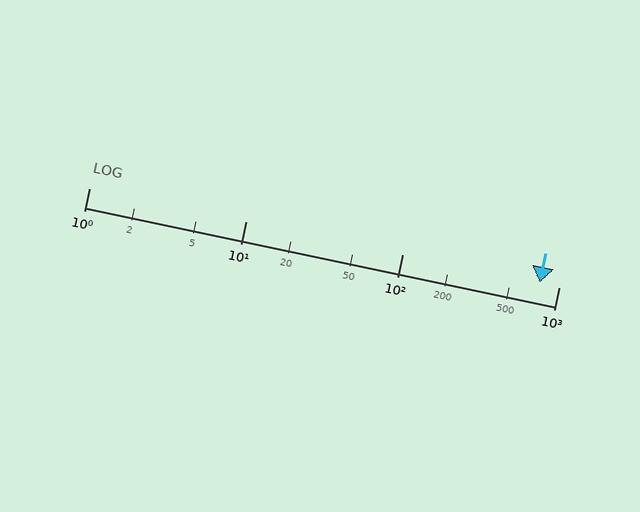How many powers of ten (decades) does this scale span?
The scale spans 3 decades, from 1 to 1000.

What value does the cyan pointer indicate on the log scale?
The pointer indicates approximately 750.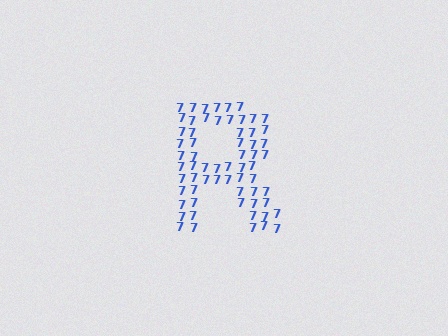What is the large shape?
The large shape is the letter R.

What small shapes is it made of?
It is made of small digit 7's.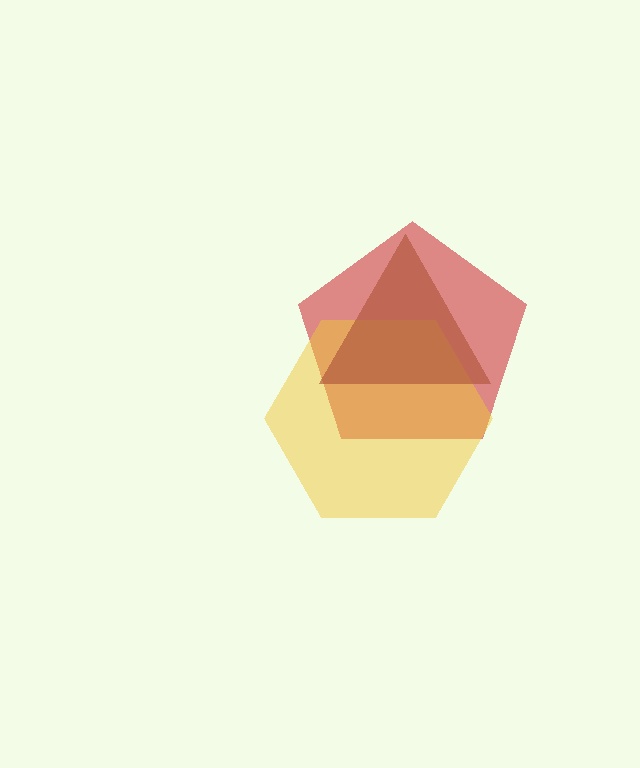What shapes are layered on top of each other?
The layered shapes are: a red pentagon, a yellow hexagon, a brown triangle.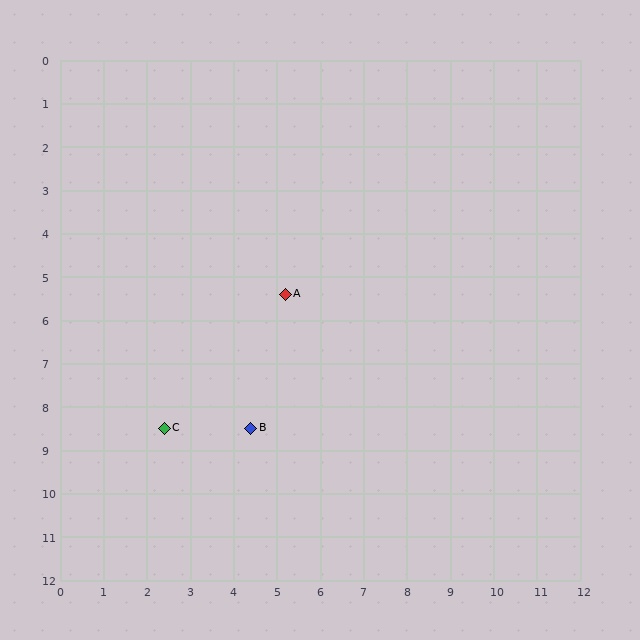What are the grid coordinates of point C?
Point C is at approximately (2.4, 8.5).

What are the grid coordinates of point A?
Point A is at approximately (5.2, 5.4).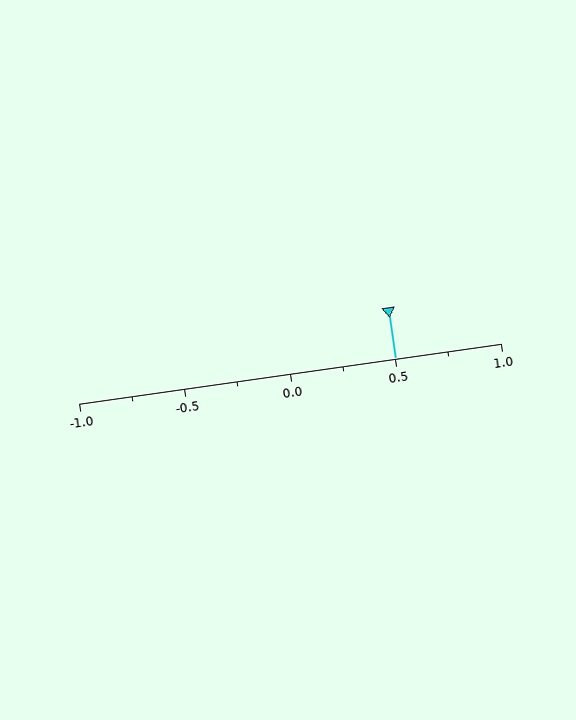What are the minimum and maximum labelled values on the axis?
The axis runs from -1.0 to 1.0.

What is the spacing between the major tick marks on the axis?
The major ticks are spaced 0.5 apart.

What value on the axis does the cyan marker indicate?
The marker indicates approximately 0.5.